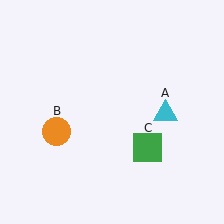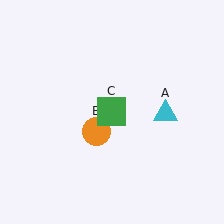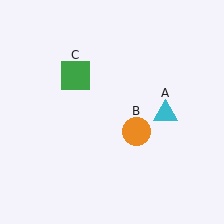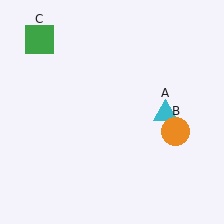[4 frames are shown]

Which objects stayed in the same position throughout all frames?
Cyan triangle (object A) remained stationary.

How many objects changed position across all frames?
2 objects changed position: orange circle (object B), green square (object C).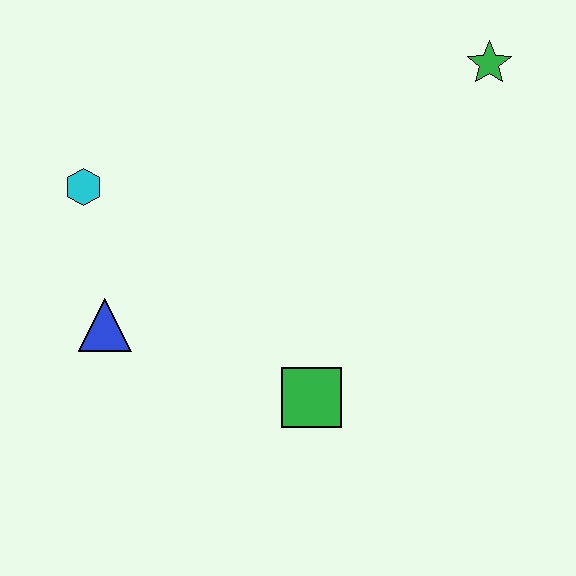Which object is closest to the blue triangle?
The cyan hexagon is closest to the blue triangle.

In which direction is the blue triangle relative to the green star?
The blue triangle is to the left of the green star.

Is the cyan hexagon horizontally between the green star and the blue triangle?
No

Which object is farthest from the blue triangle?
The green star is farthest from the blue triangle.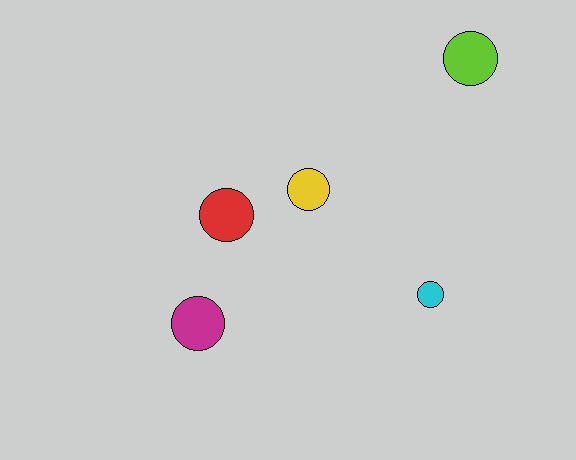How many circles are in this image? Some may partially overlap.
There are 5 circles.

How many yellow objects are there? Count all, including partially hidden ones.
There is 1 yellow object.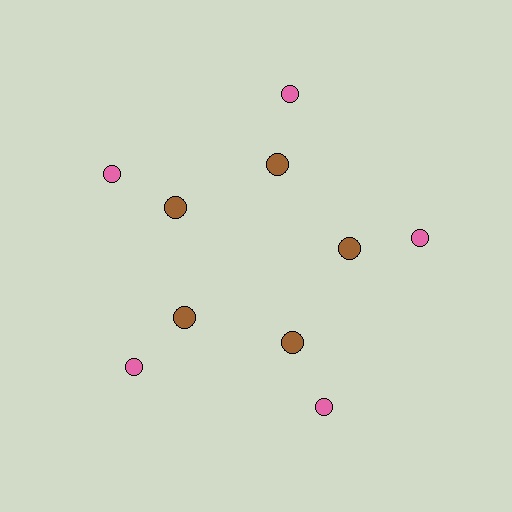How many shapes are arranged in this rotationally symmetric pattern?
There are 10 shapes, arranged in 5 groups of 2.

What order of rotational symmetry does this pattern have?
This pattern has 5-fold rotational symmetry.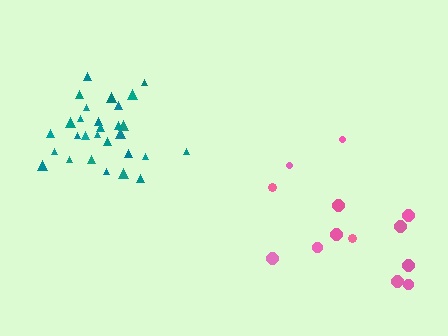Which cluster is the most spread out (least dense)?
Pink.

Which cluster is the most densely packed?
Teal.